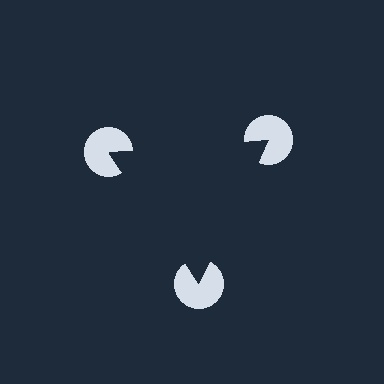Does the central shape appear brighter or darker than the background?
It typically appears slightly darker than the background, even though no actual brightness change is drawn.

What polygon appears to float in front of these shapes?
An illusory triangle — its edges are inferred from the aligned wedge cuts in the pac-man discs, not physically drawn.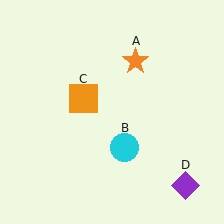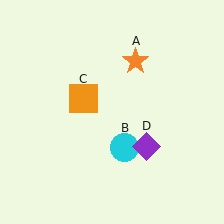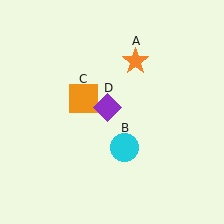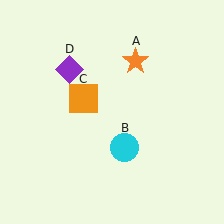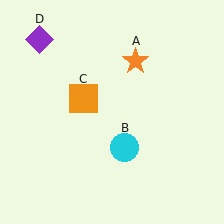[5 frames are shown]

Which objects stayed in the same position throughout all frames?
Orange star (object A) and cyan circle (object B) and orange square (object C) remained stationary.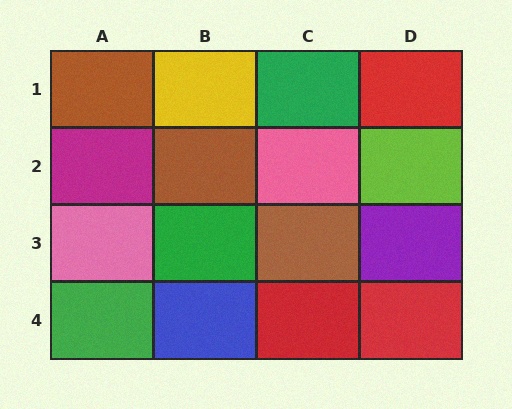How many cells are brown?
3 cells are brown.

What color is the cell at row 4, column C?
Red.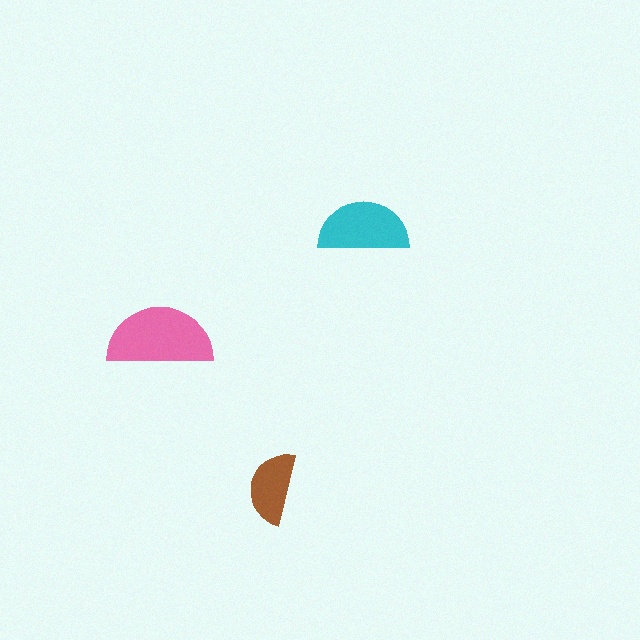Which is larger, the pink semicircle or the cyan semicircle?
The pink one.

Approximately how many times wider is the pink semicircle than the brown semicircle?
About 1.5 times wider.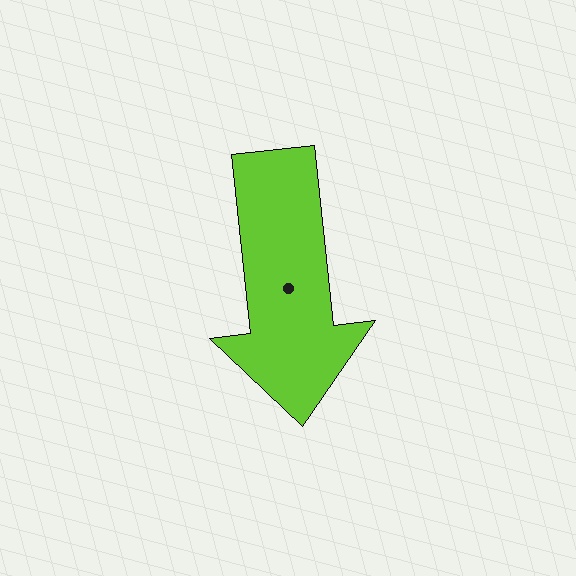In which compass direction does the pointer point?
South.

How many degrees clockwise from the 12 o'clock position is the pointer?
Approximately 174 degrees.